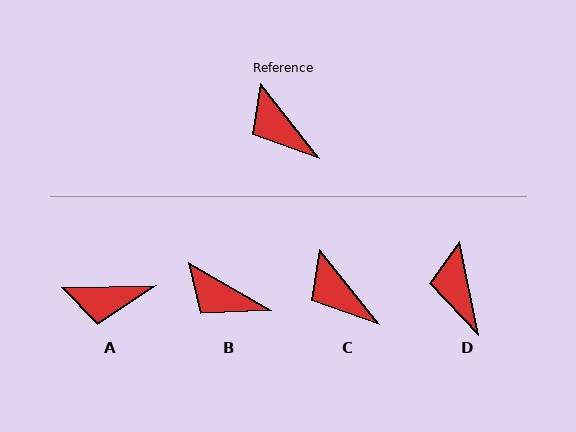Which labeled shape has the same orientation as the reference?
C.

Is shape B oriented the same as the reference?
No, it is off by about 22 degrees.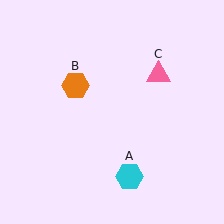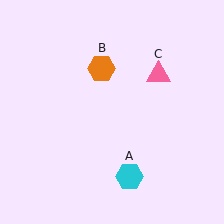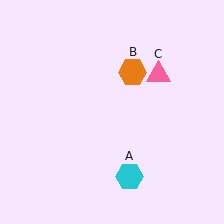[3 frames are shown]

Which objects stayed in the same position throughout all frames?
Cyan hexagon (object A) and pink triangle (object C) remained stationary.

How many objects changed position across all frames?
1 object changed position: orange hexagon (object B).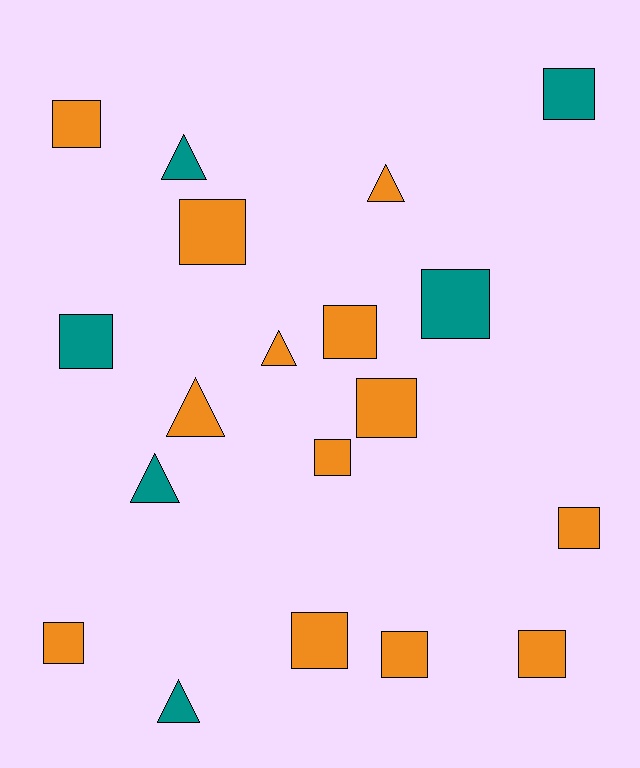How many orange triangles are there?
There are 3 orange triangles.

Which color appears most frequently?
Orange, with 13 objects.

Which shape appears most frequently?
Square, with 13 objects.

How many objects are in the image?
There are 19 objects.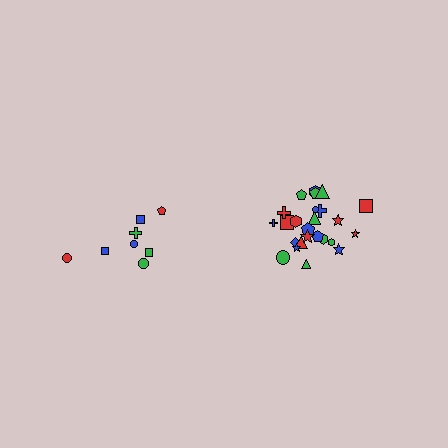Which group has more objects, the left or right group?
The right group.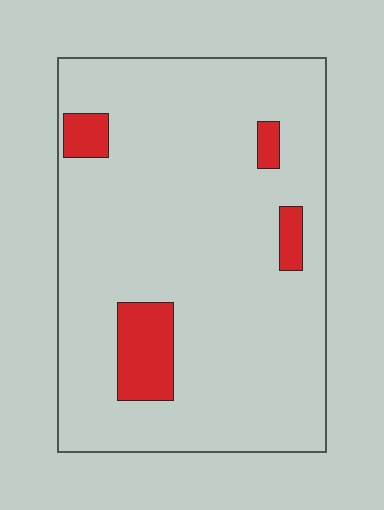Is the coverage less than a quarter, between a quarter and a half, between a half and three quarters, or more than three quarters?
Less than a quarter.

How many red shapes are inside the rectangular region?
4.